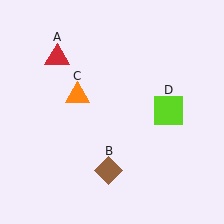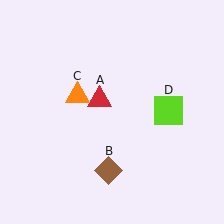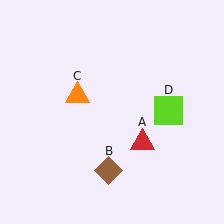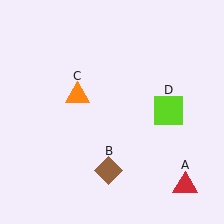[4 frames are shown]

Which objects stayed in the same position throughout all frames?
Brown diamond (object B) and orange triangle (object C) and lime square (object D) remained stationary.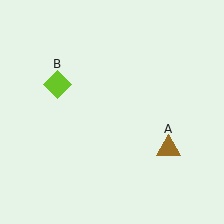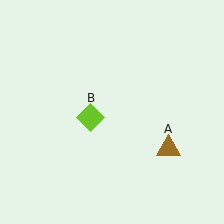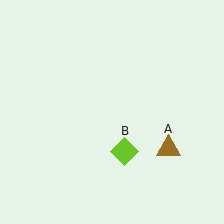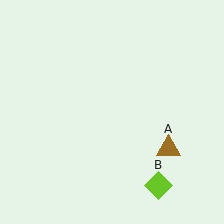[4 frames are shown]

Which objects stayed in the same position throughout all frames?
Brown triangle (object A) remained stationary.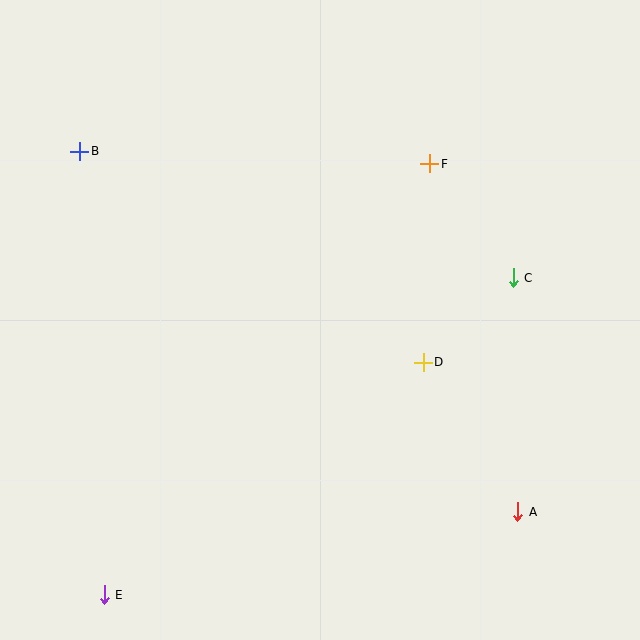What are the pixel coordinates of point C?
Point C is at (513, 278).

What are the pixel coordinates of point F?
Point F is at (430, 164).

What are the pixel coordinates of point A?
Point A is at (518, 512).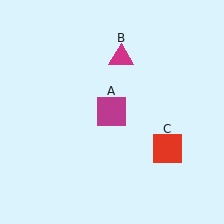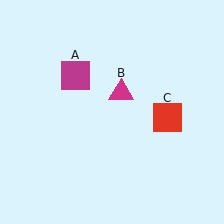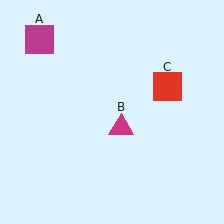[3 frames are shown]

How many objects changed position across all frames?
3 objects changed position: magenta square (object A), magenta triangle (object B), red square (object C).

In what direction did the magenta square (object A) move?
The magenta square (object A) moved up and to the left.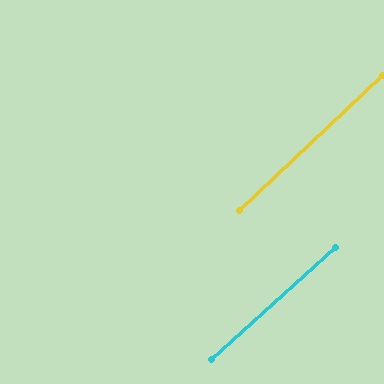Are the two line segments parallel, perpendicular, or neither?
Parallel — their directions differ by only 1.2°.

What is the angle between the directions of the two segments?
Approximately 1 degree.